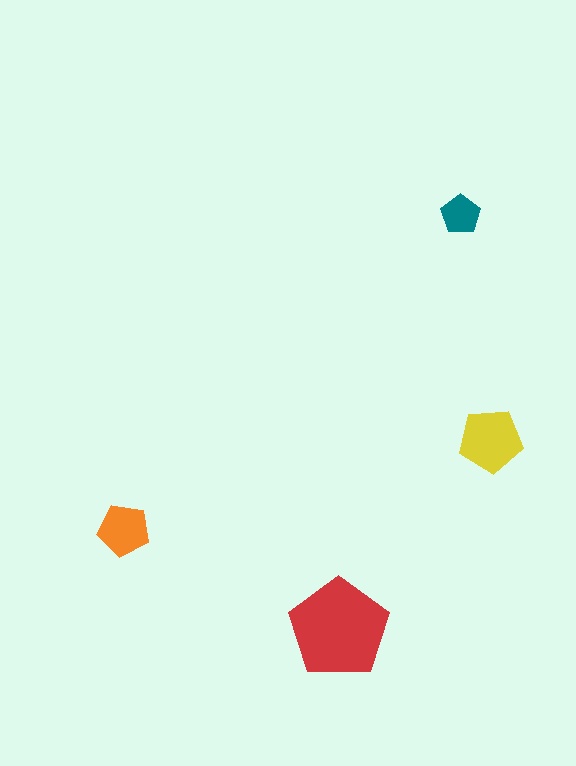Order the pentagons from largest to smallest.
the red one, the yellow one, the orange one, the teal one.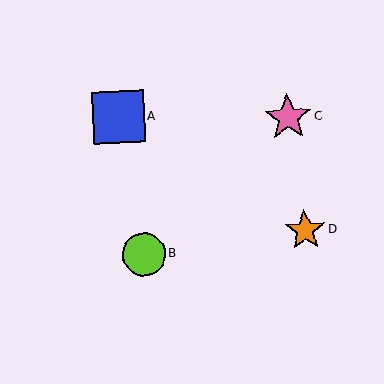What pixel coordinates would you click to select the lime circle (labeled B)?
Click at (144, 254) to select the lime circle B.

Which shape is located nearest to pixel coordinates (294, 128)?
The pink star (labeled C) at (288, 117) is nearest to that location.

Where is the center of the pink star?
The center of the pink star is at (288, 117).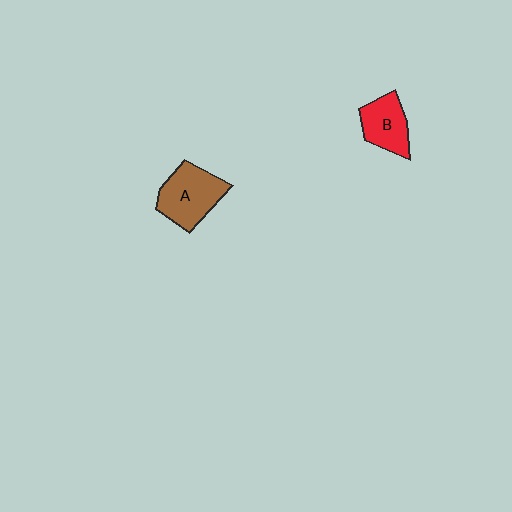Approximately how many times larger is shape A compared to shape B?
Approximately 1.4 times.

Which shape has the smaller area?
Shape B (red).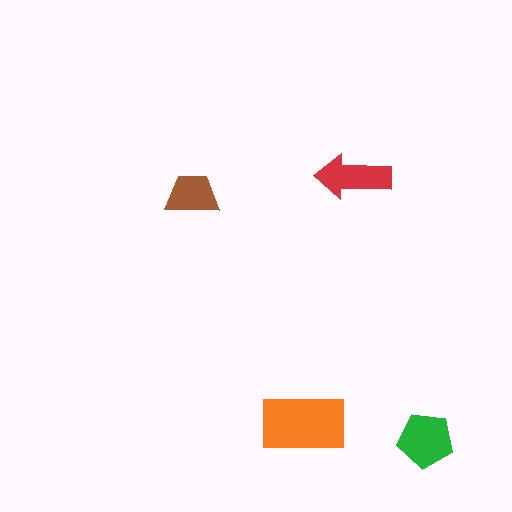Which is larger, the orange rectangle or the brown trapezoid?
The orange rectangle.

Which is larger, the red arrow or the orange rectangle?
The orange rectangle.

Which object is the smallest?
The brown trapezoid.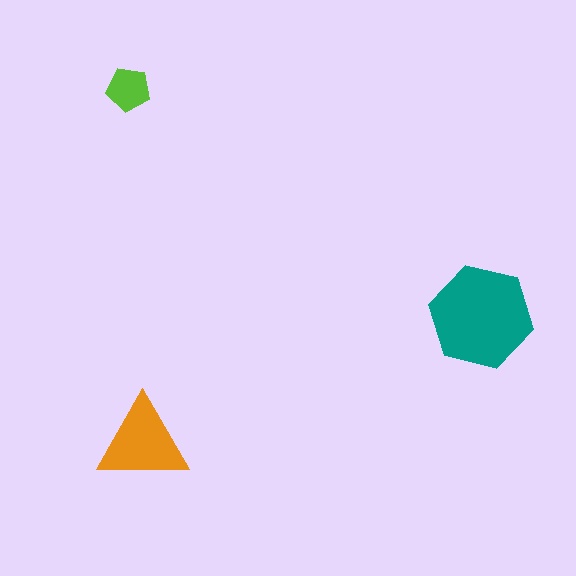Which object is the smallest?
The lime pentagon.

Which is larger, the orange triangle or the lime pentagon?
The orange triangle.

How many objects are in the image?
There are 3 objects in the image.